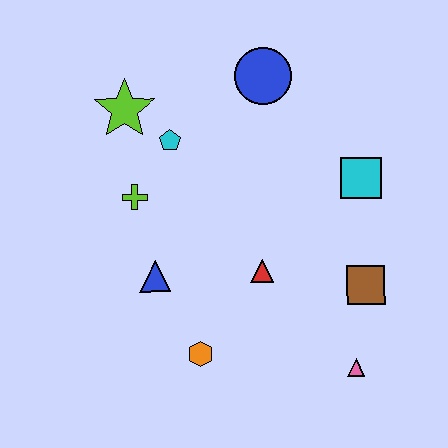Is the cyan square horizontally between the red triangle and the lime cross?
No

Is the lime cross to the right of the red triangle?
No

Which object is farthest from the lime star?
The pink triangle is farthest from the lime star.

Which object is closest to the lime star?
The cyan pentagon is closest to the lime star.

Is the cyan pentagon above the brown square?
Yes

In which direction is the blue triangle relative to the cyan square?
The blue triangle is to the left of the cyan square.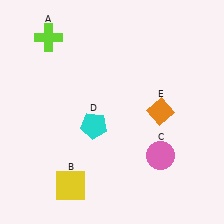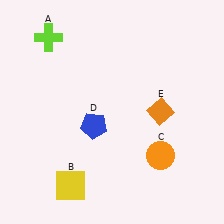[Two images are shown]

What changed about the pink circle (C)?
In Image 1, C is pink. In Image 2, it changed to orange.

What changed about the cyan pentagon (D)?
In Image 1, D is cyan. In Image 2, it changed to blue.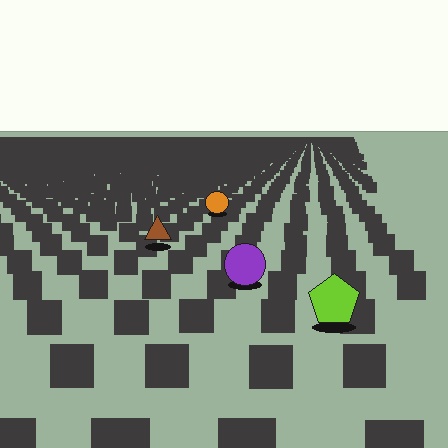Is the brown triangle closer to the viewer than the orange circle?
Yes. The brown triangle is closer — you can tell from the texture gradient: the ground texture is coarser near it.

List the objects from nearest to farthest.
From nearest to farthest: the lime pentagon, the purple circle, the brown triangle, the orange circle.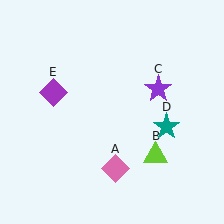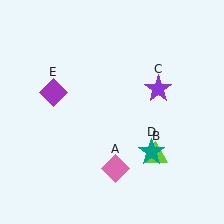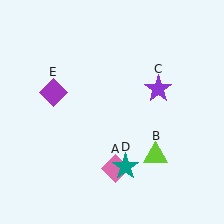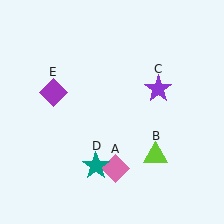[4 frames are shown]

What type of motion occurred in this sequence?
The teal star (object D) rotated clockwise around the center of the scene.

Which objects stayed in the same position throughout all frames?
Pink diamond (object A) and lime triangle (object B) and purple star (object C) and purple diamond (object E) remained stationary.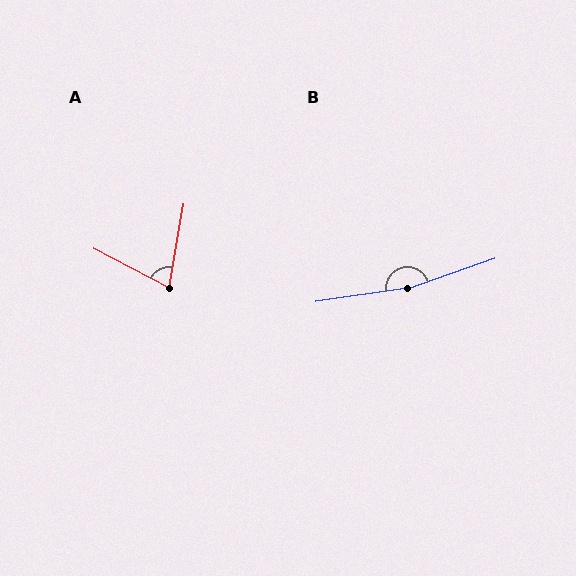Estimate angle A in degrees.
Approximately 72 degrees.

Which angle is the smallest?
A, at approximately 72 degrees.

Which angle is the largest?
B, at approximately 169 degrees.